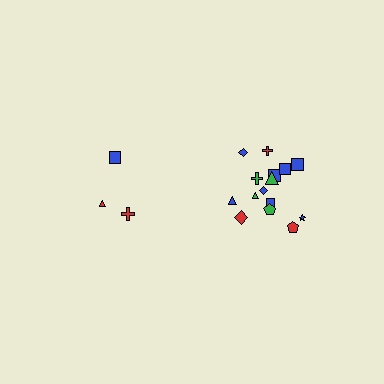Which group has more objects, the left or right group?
The right group.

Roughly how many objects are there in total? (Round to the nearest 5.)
Roughly 20 objects in total.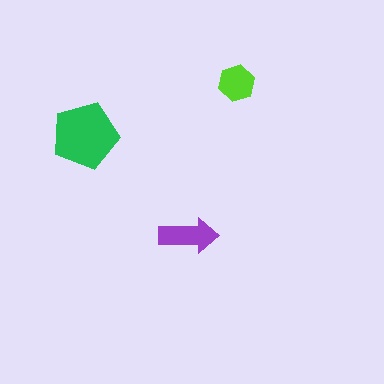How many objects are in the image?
There are 3 objects in the image.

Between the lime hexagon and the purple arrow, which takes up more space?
The purple arrow.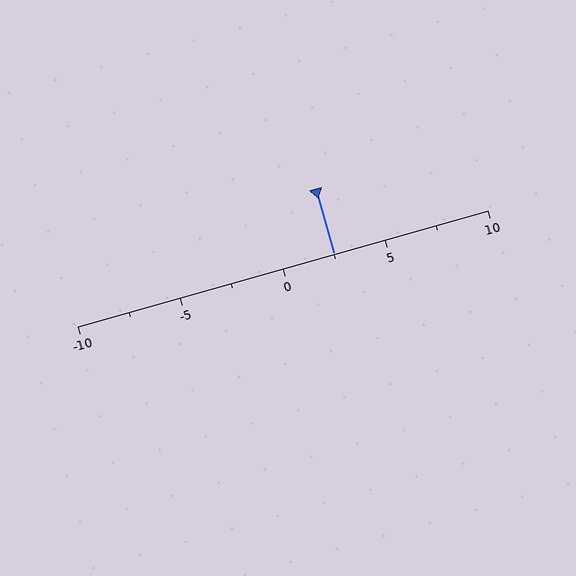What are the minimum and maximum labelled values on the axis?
The axis runs from -10 to 10.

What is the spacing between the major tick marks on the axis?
The major ticks are spaced 5 apart.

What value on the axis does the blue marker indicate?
The marker indicates approximately 2.5.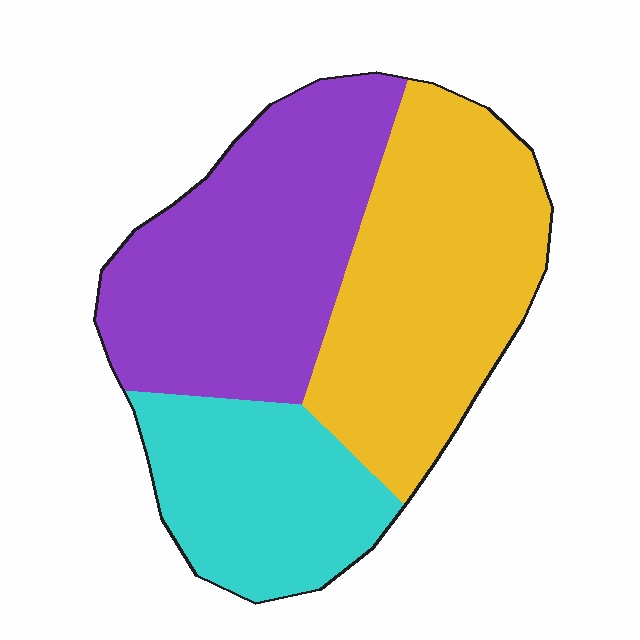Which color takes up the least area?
Cyan, at roughly 25%.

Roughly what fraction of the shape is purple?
Purple takes up about three eighths (3/8) of the shape.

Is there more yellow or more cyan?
Yellow.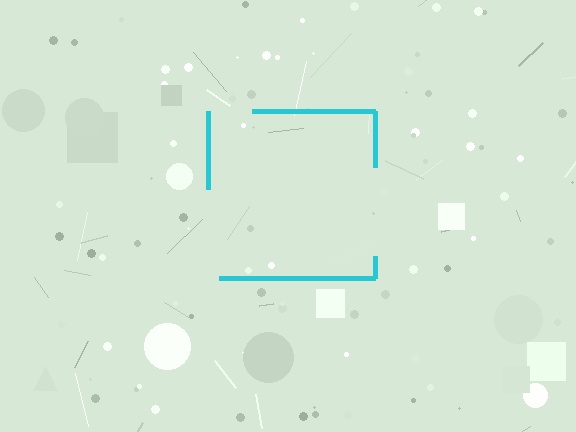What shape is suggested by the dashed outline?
The dashed outline suggests a square.